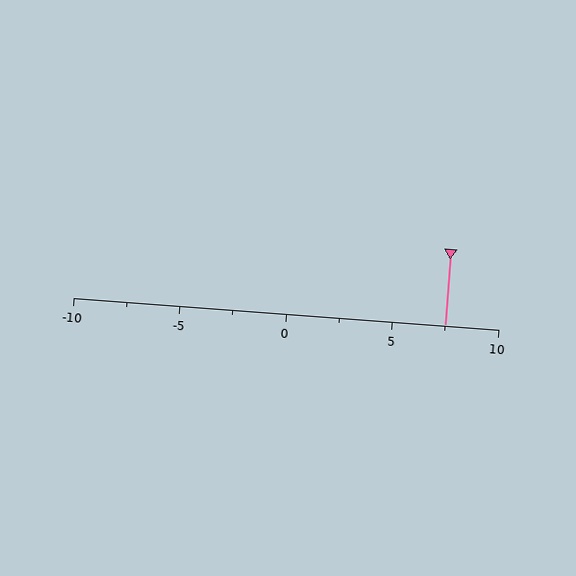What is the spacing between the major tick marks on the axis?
The major ticks are spaced 5 apart.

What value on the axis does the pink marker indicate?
The marker indicates approximately 7.5.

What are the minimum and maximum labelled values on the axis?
The axis runs from -10 to 10.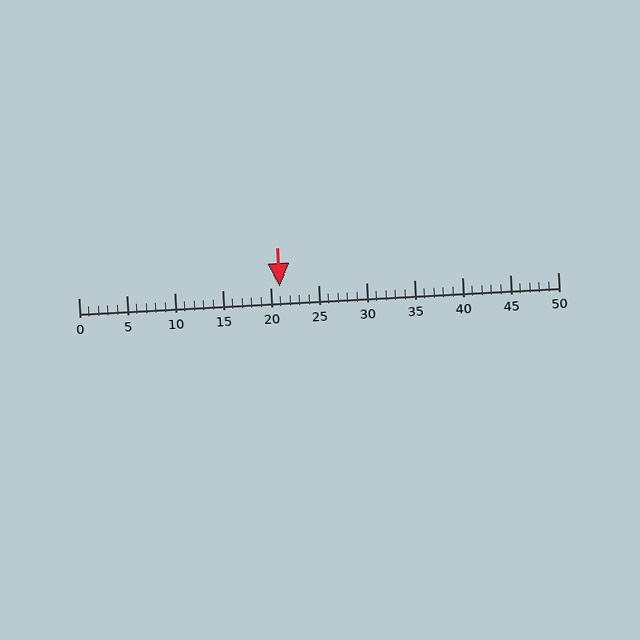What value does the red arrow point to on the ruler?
The red arrow points to approximately 21.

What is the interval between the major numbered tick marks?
The major tick marks are spaced 5 units apart.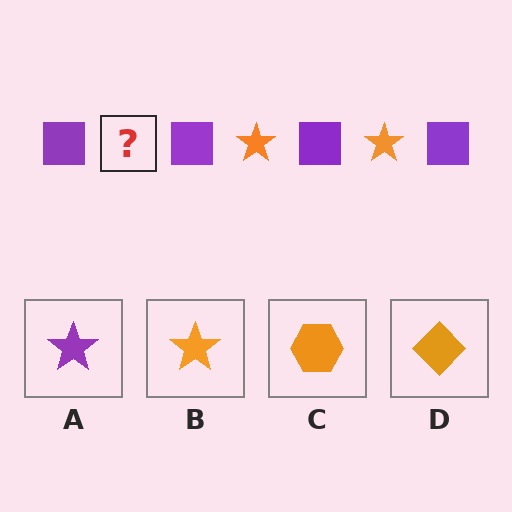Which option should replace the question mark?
Option B.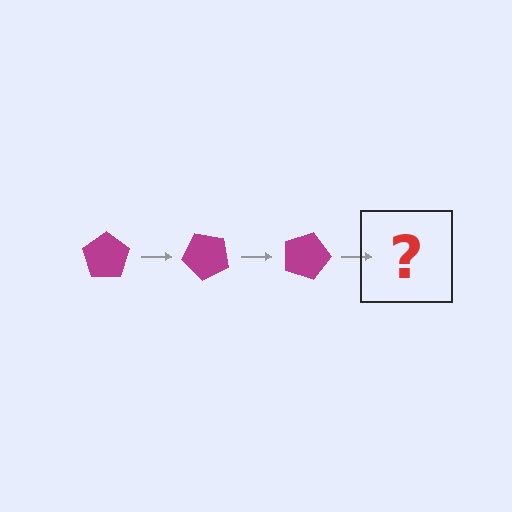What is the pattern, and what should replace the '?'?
The pattern is that the pentagon rotates 45 degrees each step. The '?' should be a magenta pentagon rotated 135 degrees.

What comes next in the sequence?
The next element should be a magenta pentagon rotated 135 degrees.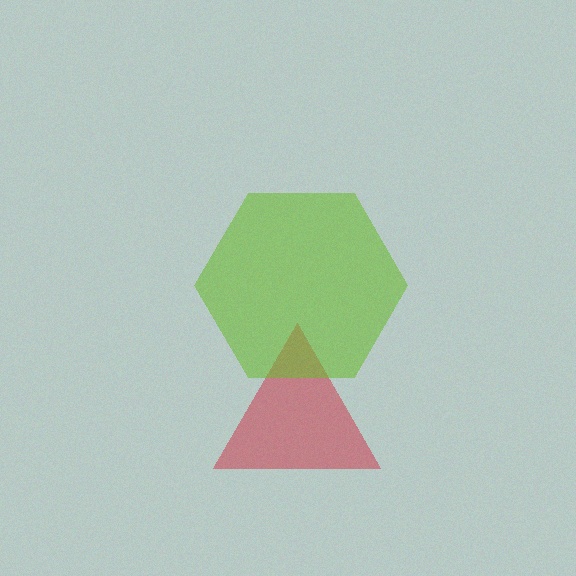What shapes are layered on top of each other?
The layered shapes are: a red triangle, a lime hexagon.